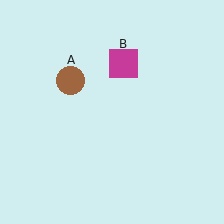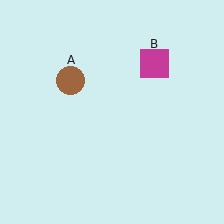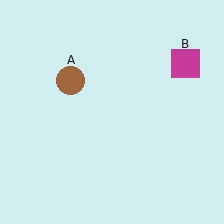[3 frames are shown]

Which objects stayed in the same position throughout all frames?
Brown circle (object A) remained stationary.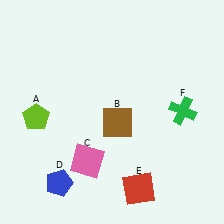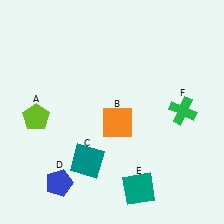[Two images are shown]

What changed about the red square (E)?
In Image 1, E is red. In Image 2, it changed to teal.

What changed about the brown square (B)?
In Image 1, B is brown. In Image 2, it changed to orange.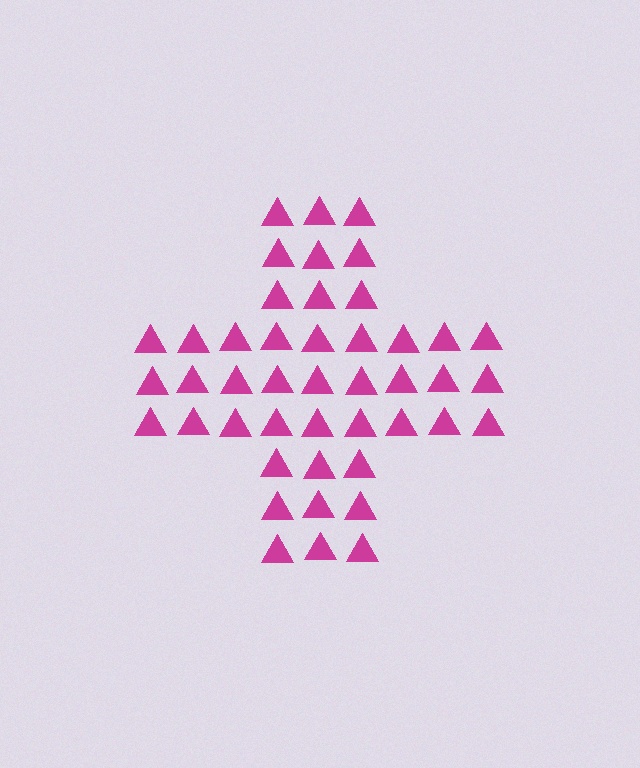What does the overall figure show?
The overall figure shows a cross.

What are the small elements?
The small elements are triangles.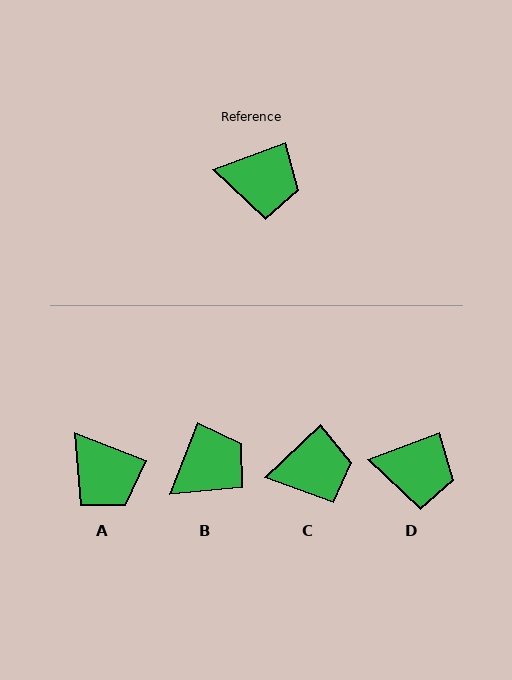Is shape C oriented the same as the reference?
No, it is off by about 23 degrees.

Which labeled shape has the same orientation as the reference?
D.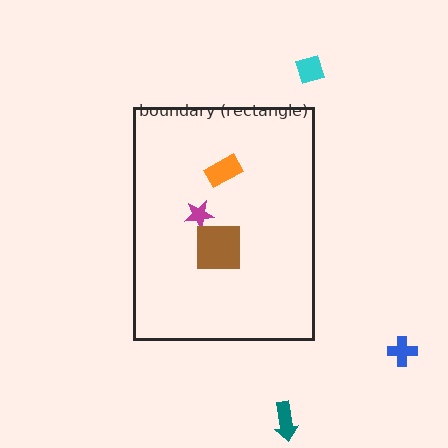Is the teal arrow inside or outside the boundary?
Outside.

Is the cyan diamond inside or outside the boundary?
Outside.